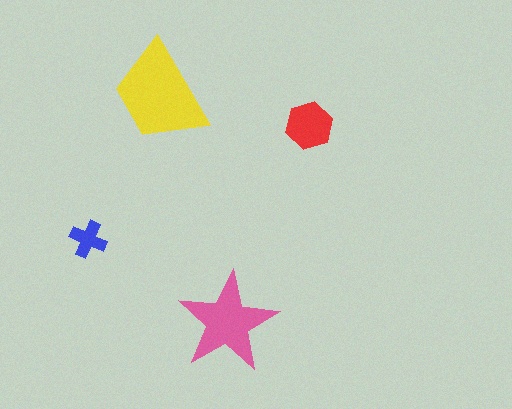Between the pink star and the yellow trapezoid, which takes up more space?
The yellow trapezoid.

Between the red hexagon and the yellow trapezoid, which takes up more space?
The yellow trapezoid.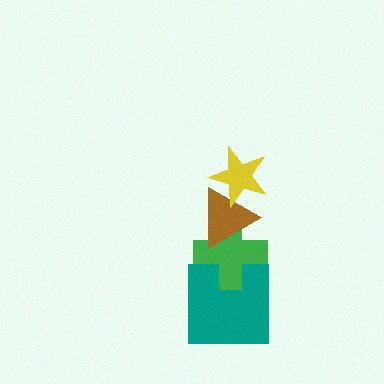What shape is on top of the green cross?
The brown triangle is on top of the green cross.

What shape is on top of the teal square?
The green cross is on top of the teal square.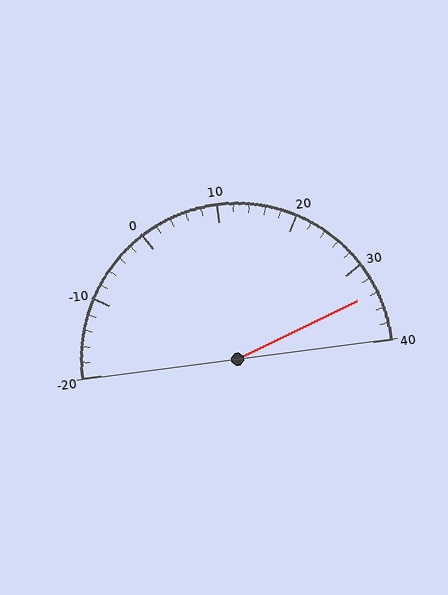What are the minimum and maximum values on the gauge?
The gauge ranges from -20 to 40.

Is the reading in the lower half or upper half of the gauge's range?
The reading is in the upper half of the range (-20 to 40).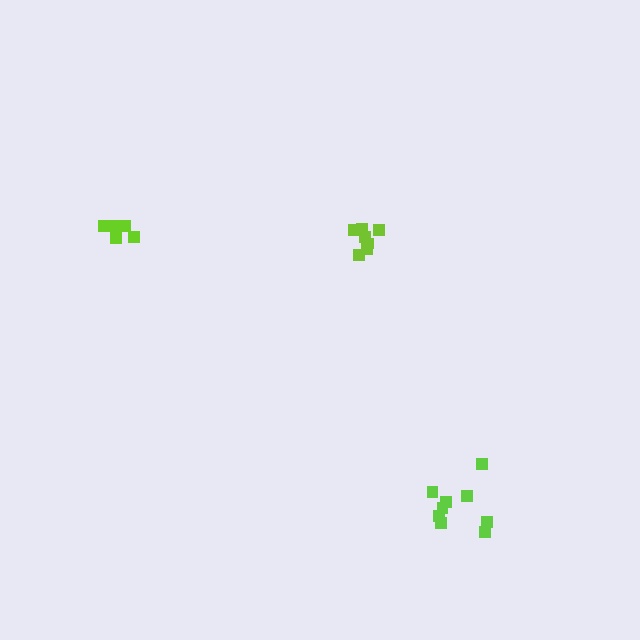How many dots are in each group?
Group 1: 7 dots, Group 2: 9 dots, Group 3: 5 dots (21 total).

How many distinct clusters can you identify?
There are 3 distinct clusters.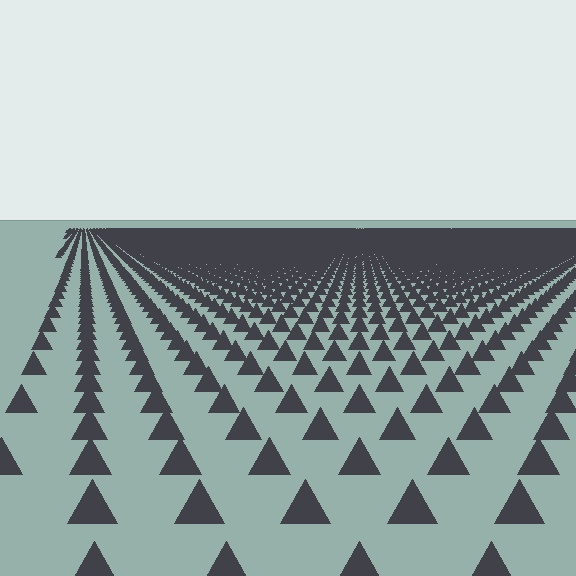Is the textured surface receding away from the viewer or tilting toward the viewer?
The surface is receding away from the viewer. Texture elements get smaller and denser toward the top.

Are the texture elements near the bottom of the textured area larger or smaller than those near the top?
Larger. Near the bottom, elements are closer to the viewer and appear at a bigger on-screen size.